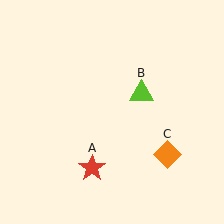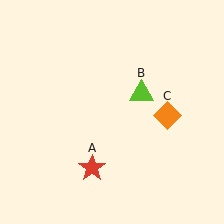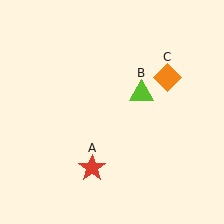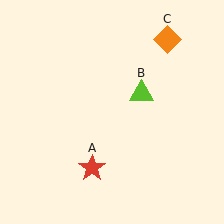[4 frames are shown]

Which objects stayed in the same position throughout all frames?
Red star (object A) and lime triangle (object B) remained stationary.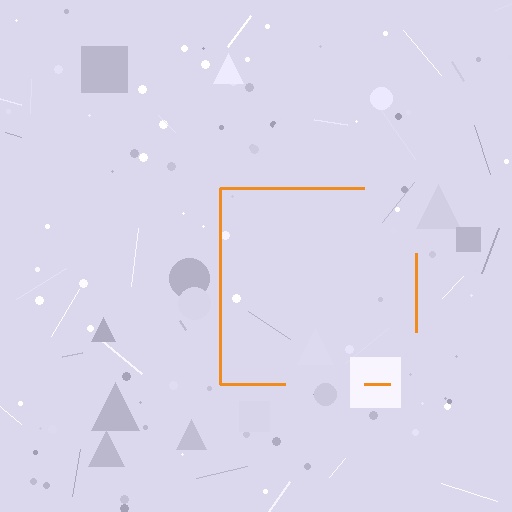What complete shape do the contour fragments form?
The contour fragments form a square.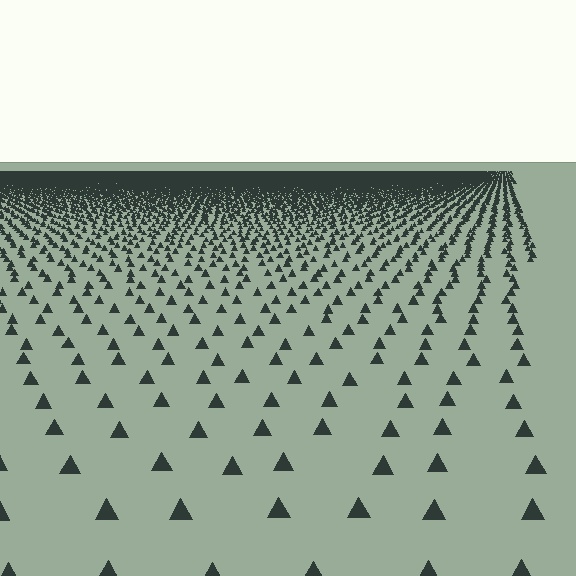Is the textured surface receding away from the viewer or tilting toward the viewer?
The surface is receding away from the viewer. Texture elements get smaller and denser toward the top.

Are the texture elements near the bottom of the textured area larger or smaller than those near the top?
Larger. Near the bottom, elements are closer to the viewer and appear at a bigger on-screen size.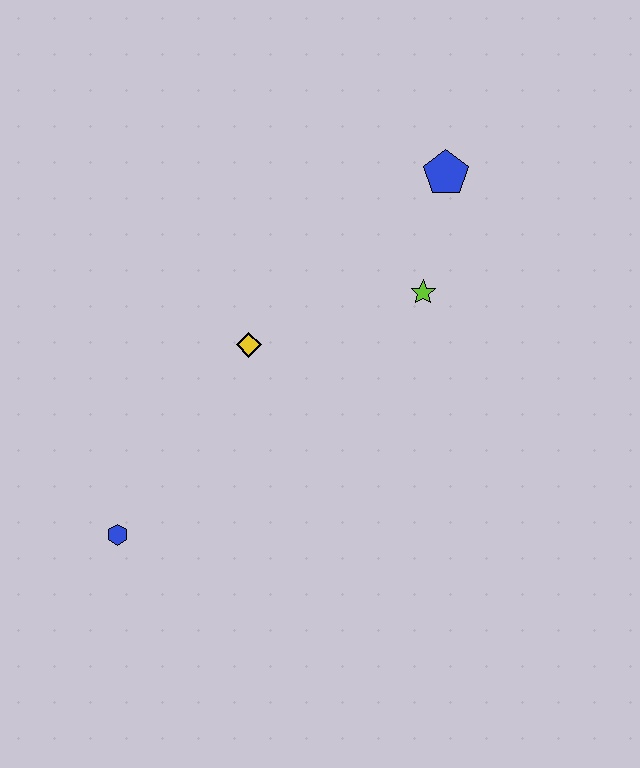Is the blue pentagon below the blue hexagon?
No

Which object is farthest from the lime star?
The blue hexagon is farthest from the lime star.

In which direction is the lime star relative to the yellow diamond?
The lime star is to the right of the yellow diamond.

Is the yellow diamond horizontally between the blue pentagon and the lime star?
No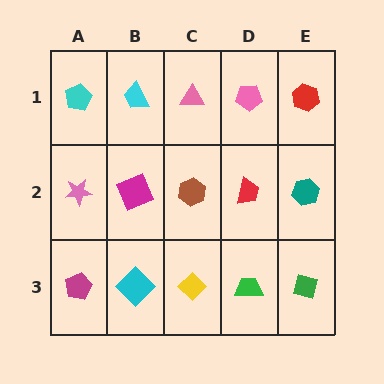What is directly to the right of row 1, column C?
A pink pentagon.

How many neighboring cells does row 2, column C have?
4.